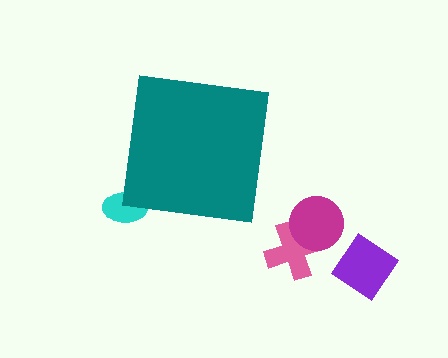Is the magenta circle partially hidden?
No, the magenta circle is fully visible.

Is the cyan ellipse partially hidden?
Yes, the cyan ellipse is partially hidden behind the teal square.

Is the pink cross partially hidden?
No, the pink cross is fully visible.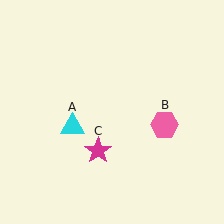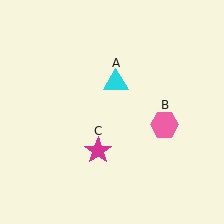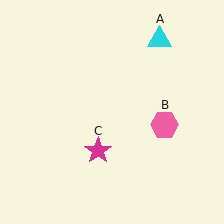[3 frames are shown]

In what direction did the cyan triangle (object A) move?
The cyan triangle (object A) moved up and to the right.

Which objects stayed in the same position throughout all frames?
Pink hexagon (object B) and magenta star (object C) remained stationary.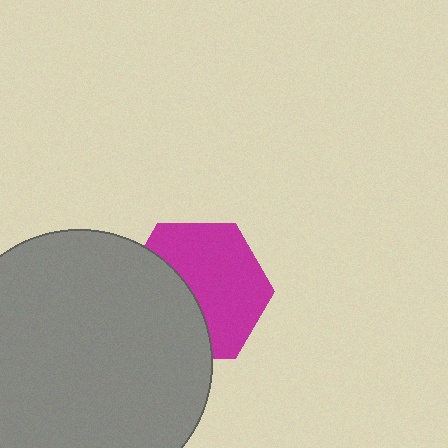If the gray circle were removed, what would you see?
You would see the complete magenta hexagon.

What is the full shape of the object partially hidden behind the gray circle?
The partially hidden object is a magenta hexagon.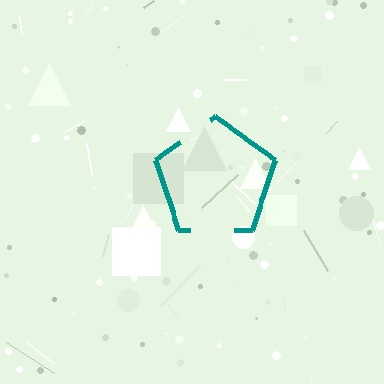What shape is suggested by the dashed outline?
The dashed outline suggests a pentagon.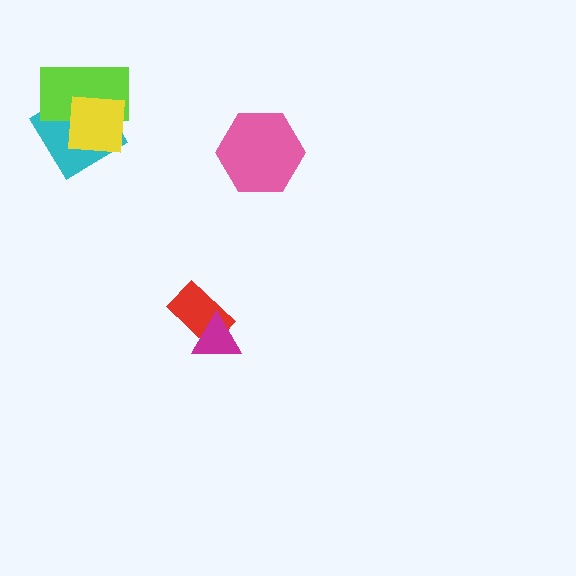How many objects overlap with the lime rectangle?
2 objects overlap with the lime rectangle.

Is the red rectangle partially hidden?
Yes, it is partially covered by another shape.